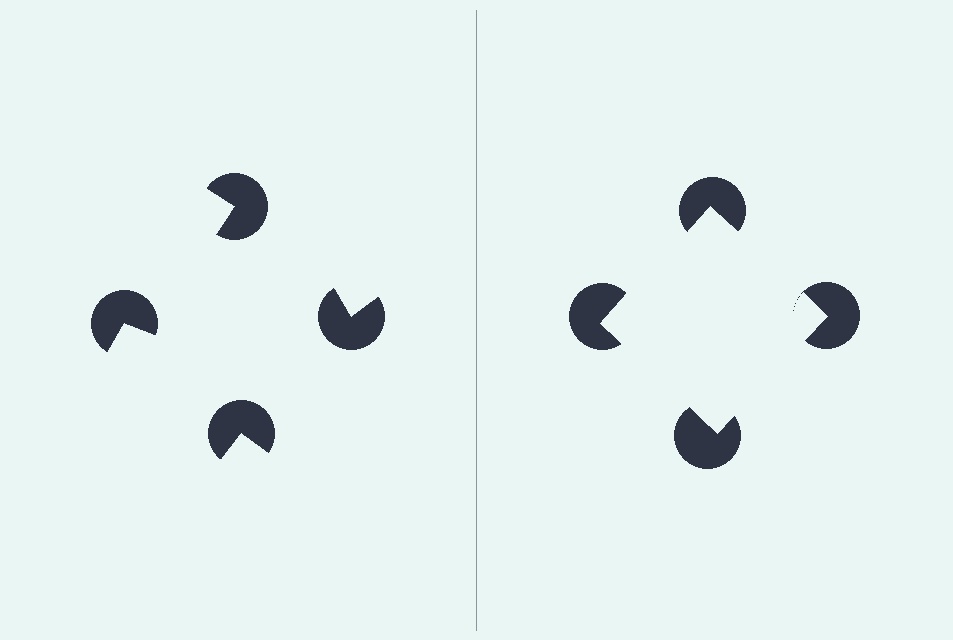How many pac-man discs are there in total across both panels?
8 — 4 on each side.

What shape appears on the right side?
An illusory square.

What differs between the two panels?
The pac-man discs are positioned identically on both sides; only the wedge orientations differ. On the right they align to a square; on the left they are misaligned.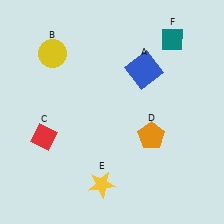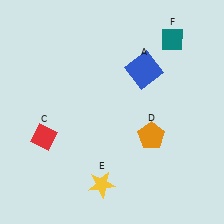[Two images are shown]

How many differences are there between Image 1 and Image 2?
There is 1 difference between the two images.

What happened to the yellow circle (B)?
The yellow circle (B) was removed in Image 2. It was in the top-left area of Image 1.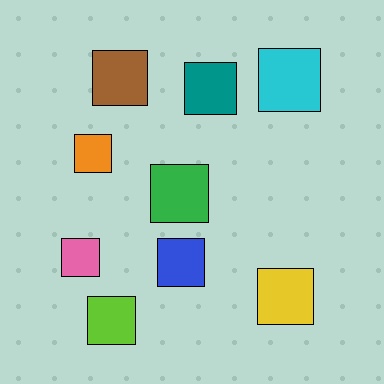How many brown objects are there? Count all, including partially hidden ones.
There is 1 brown object.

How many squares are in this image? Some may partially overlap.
There are 9 squares.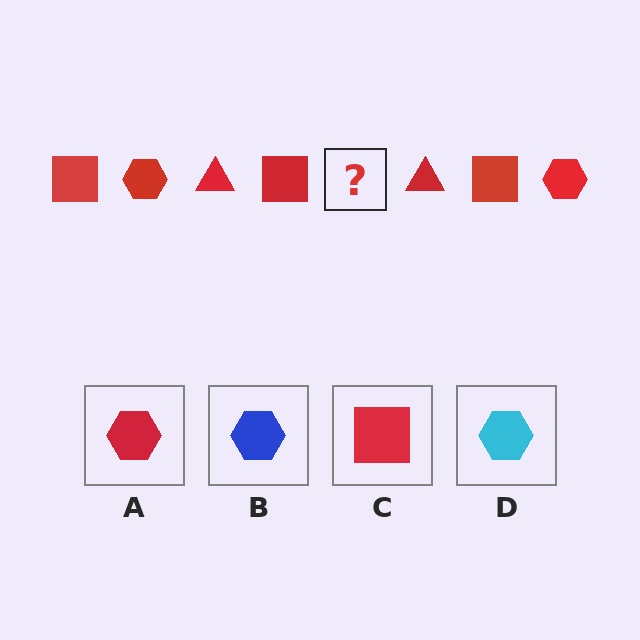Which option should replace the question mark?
Option A.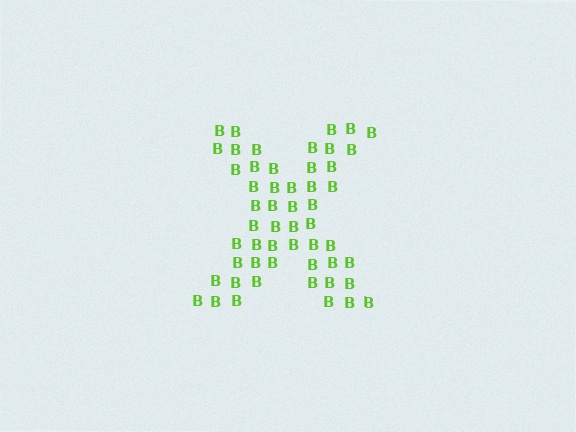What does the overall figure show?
The overall figure shows the letter X.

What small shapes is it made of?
It is made of small letter B's.